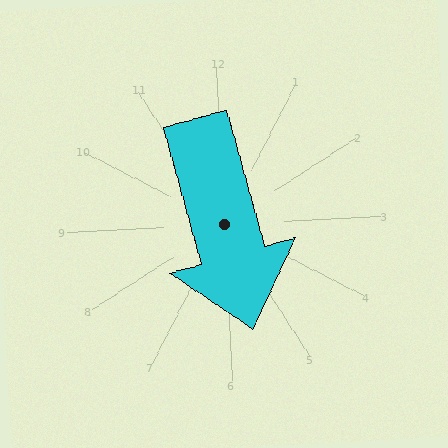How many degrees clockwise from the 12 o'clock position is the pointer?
Approximately 167 degrees.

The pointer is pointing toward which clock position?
Roughly 6 o'clock.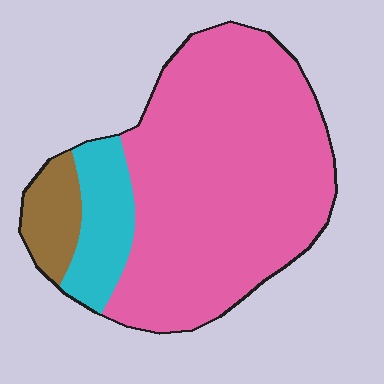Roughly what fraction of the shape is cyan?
Cyan takes up less than a sixth of the shape.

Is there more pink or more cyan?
Pink.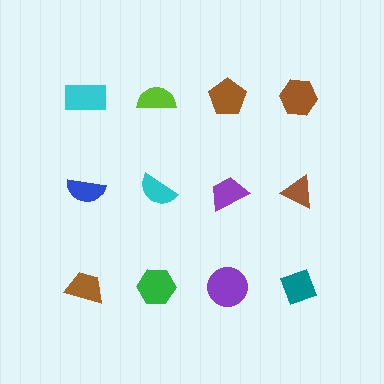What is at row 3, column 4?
A teal diamond.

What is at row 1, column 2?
A lime semicircle.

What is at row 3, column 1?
A brown trapezoid.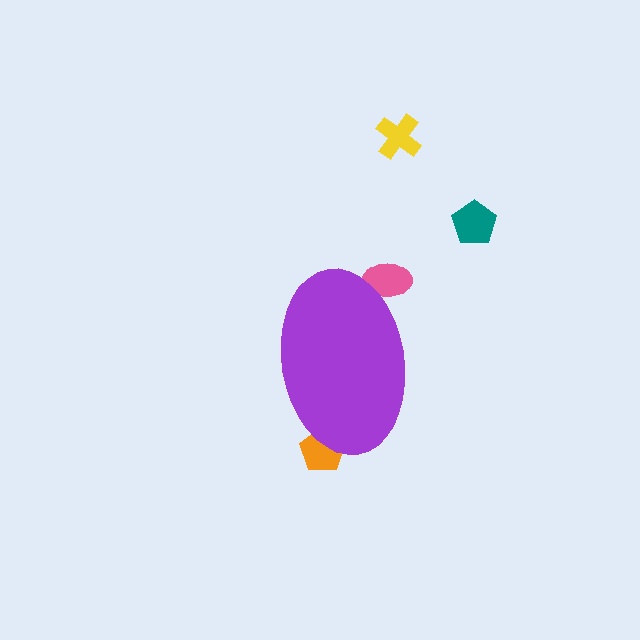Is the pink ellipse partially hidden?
Yes, the pink ellipse is partially hidden behind the purple ellipse.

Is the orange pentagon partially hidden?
Yes, the orange pentagon is partially hidden behind the purple ellipse.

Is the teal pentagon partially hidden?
No, the teal pentagon is fully visible.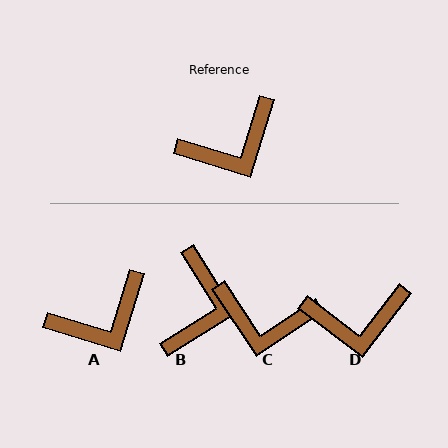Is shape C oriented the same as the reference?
No, it is off by about 39 degrees.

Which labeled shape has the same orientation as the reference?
A.